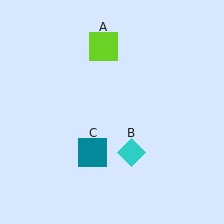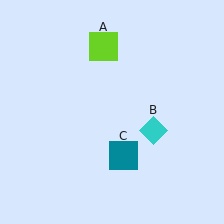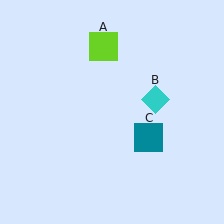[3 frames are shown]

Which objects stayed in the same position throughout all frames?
Lime square (object A) remained stationary.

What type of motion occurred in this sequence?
The cyan diamond (object B), teal square (object C) rotated counterclockwise around the center of the scene.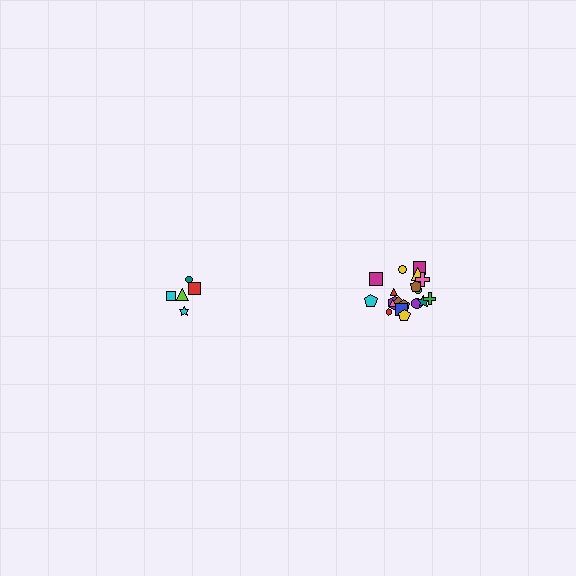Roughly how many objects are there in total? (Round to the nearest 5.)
Roughly 25 objects in total.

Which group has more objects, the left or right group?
The right group.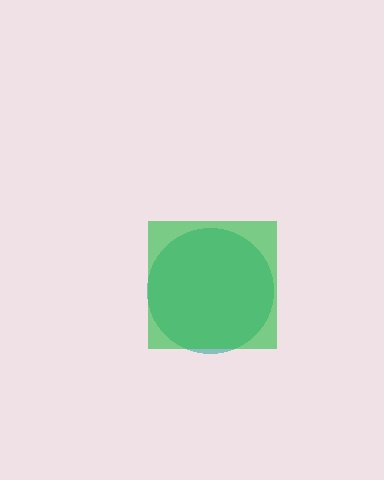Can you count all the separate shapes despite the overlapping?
Yes, there are 2 separate shapes.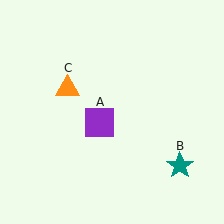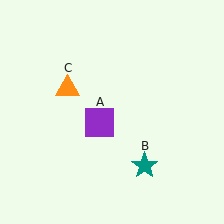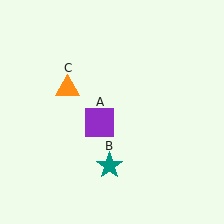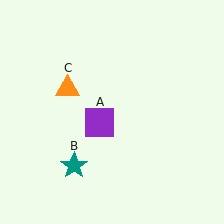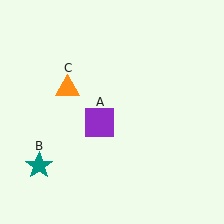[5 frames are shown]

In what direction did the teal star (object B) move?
The teal star (object B) moved left.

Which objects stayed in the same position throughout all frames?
Purple square (object A) and orange triangle (object C) remained stationary.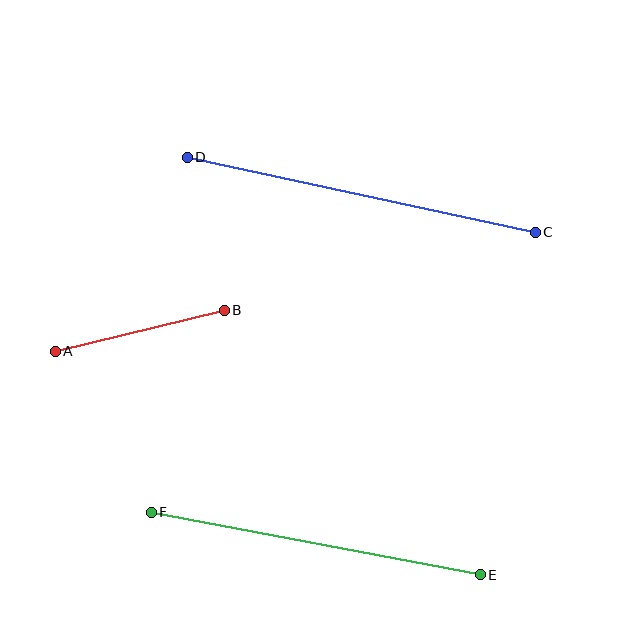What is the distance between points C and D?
The distance is approximately 356 pixels.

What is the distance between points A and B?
The distance is approximately 174 pixels.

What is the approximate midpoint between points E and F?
The midpoint is at approximately (316, 543) pixels.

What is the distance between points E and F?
The distance is approximately 335 pixels.